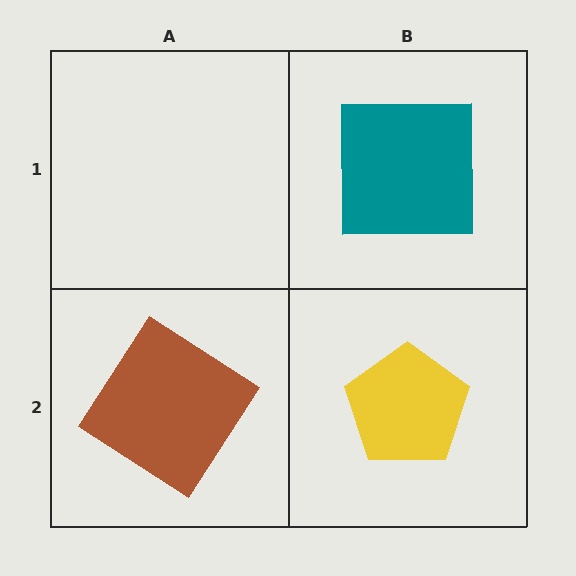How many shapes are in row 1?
1 shape.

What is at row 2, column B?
A yellow pentagon.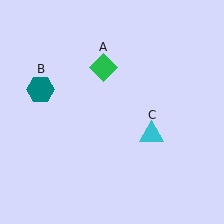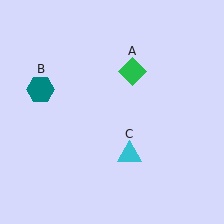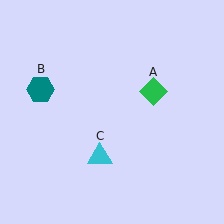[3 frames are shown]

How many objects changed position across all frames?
2 objects changed position: green diamond (object A), cyan triangle (object C).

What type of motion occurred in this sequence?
The green diamond (object A), cyan triangle (object C) rotated clockwise around the center of the scene.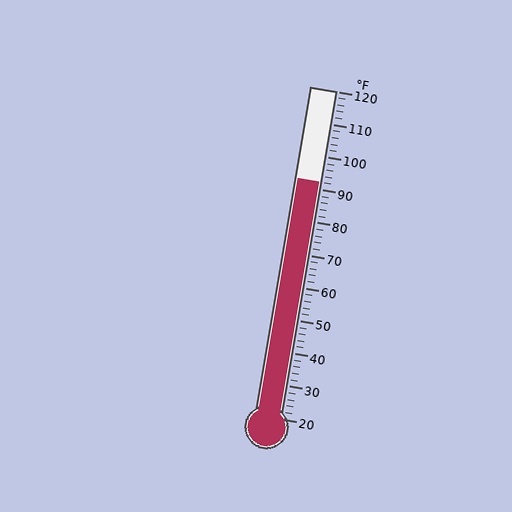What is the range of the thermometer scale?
The thermometer scale ranges from 20°F to 120°F.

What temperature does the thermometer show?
The thermometer shows approximately 92°F.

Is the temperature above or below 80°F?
The temperature is above 80°F.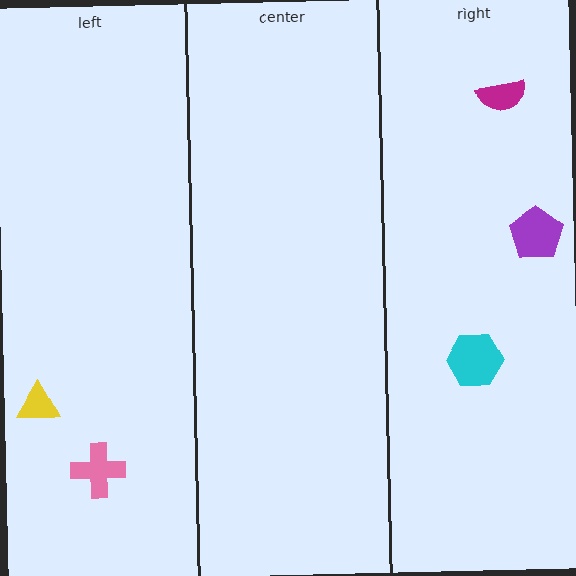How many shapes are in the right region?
3.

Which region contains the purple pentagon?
The right region.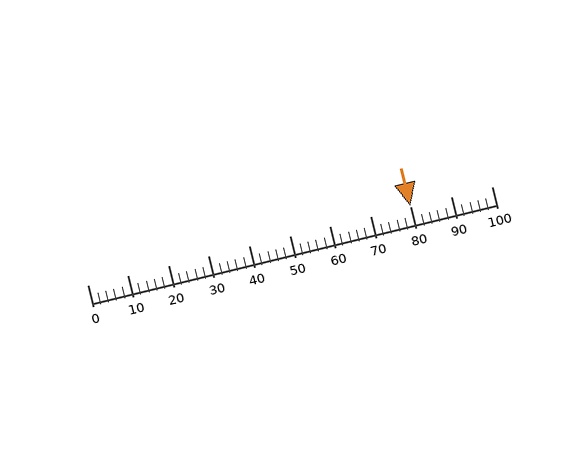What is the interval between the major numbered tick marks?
The major tick marks are spaced 10 units apart.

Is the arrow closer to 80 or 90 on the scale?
The arrow is closer to 80.